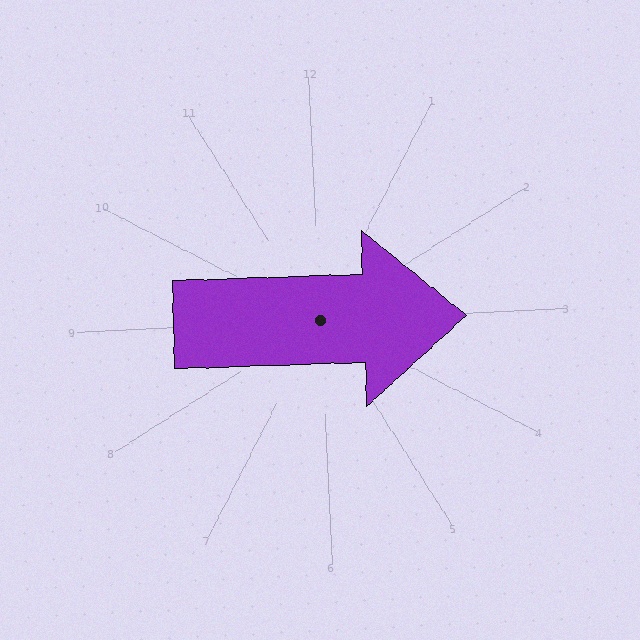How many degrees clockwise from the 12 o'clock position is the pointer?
Approximately 91 degrees.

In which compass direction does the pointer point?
East.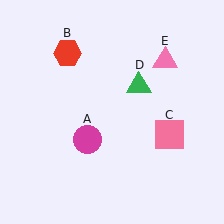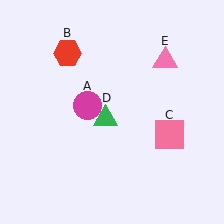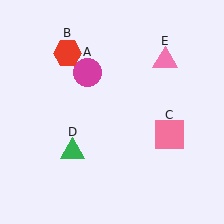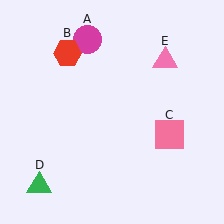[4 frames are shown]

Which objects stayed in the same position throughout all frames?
Red hexagon (object B) and pink square (object C) and pink triangle (object E) remained stationary.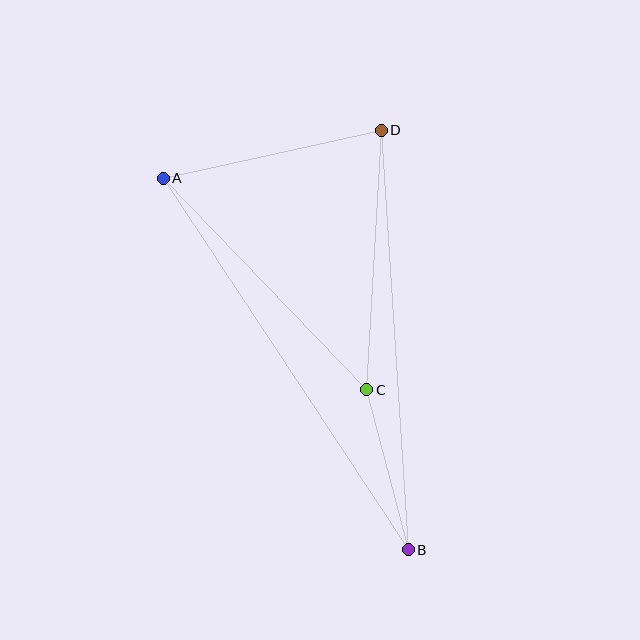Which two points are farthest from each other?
Points A and B are farthest from each other.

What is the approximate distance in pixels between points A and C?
The distance between A and C is approximately 293 pixels.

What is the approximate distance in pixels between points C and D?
The distance between C and D is approximately 260 pixels.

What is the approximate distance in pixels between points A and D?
The distance between A and D is approximately 223 pixels.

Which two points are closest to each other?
Points B and C are closest to each other.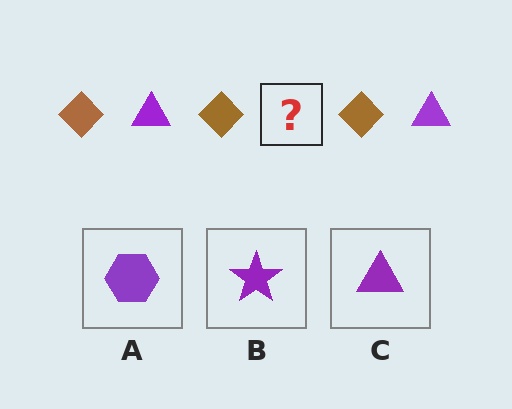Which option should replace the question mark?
Option C.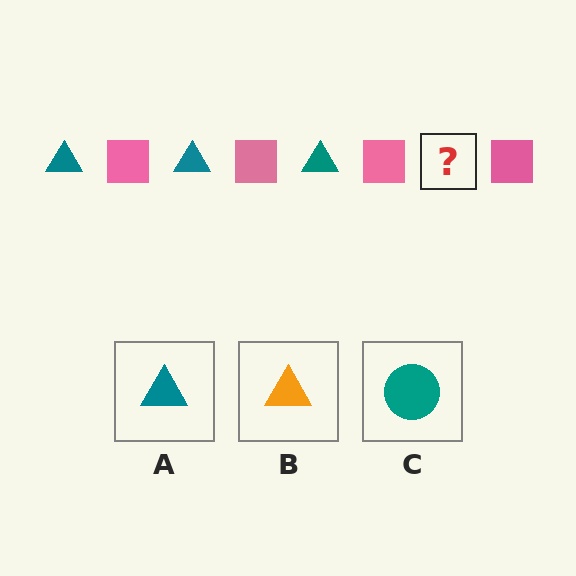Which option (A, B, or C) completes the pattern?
A.